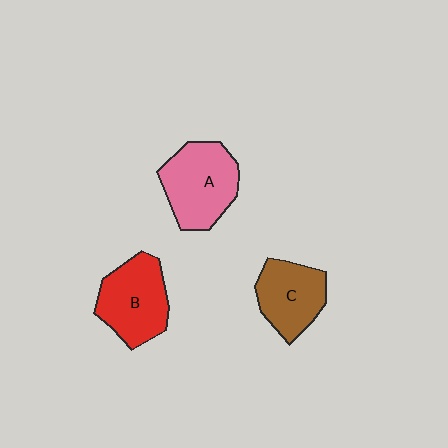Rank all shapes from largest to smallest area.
From largest to smallest: A (pink), B (red), C (brown).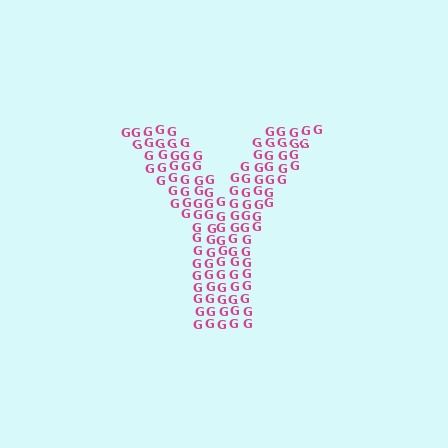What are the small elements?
The small elements are letter G's.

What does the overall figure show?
The overall figure shows the letter Y.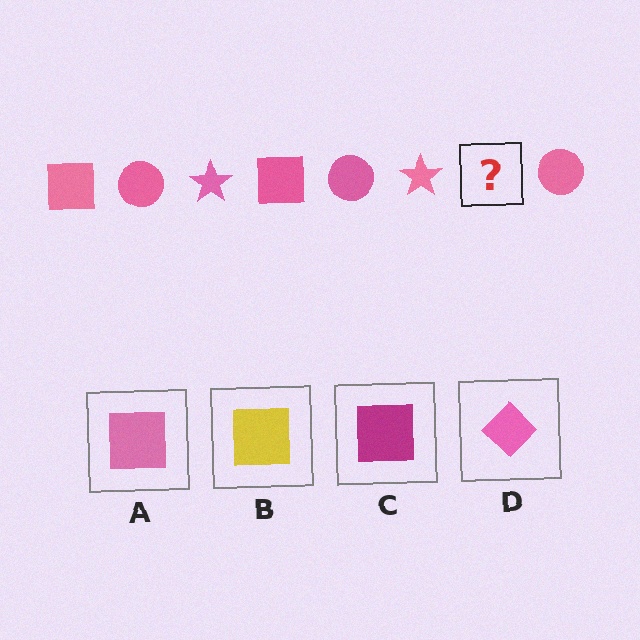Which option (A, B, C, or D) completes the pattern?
A.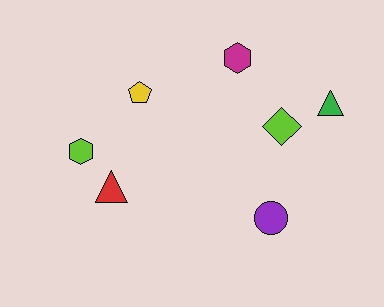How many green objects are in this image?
There is 1 green object.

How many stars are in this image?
There are no stars.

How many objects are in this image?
There are 7 objects.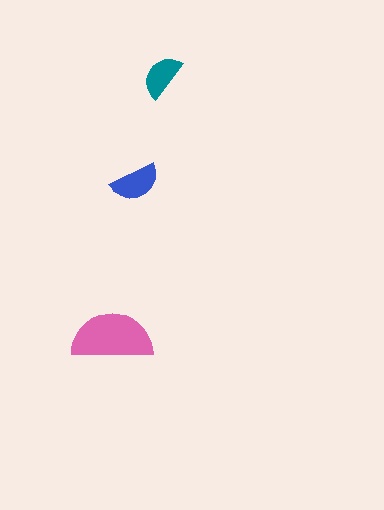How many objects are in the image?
There are 3 objects in the image.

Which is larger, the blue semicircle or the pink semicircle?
The pink one.